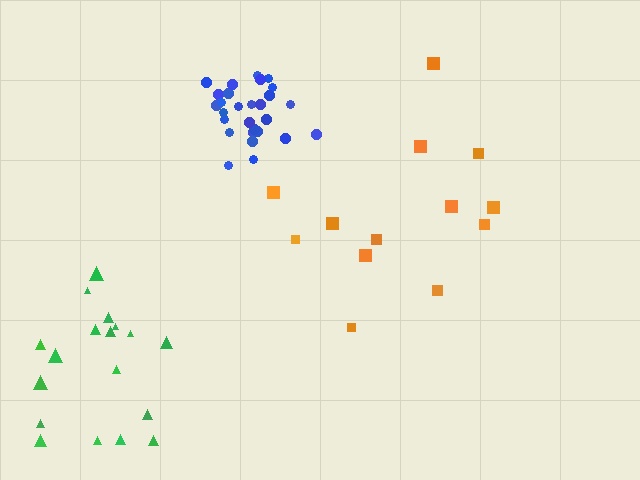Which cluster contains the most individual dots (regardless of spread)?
Blue (28).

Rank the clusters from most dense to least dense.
blue, green, orange.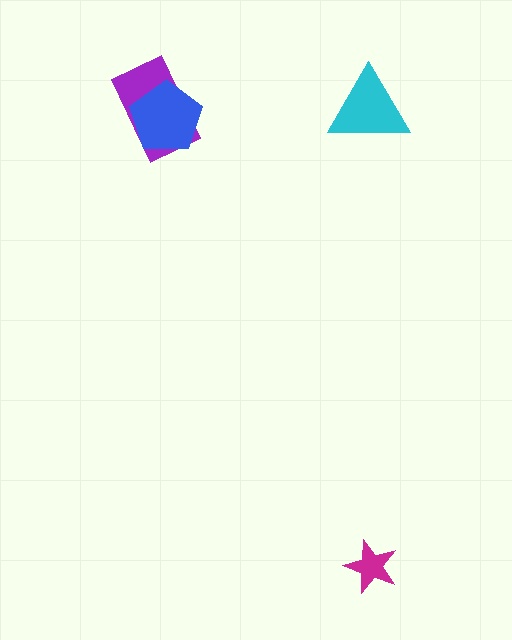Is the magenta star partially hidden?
No, no other shape covers it.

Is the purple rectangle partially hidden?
Yes, it is partially covered by another shape.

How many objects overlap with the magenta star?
0 objects overlap with the magenta star.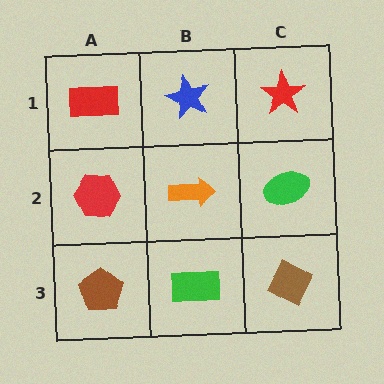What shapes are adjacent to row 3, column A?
A red hexagon (row 2, column A), a green rectangle (row 3, column B).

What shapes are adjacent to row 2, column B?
A blue star (row 1, column B), a green rectangle (row 3, column B), a red hexagon (row 2, column A), a green ellipse (row 2, column C).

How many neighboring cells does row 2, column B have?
4.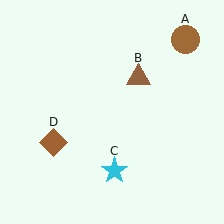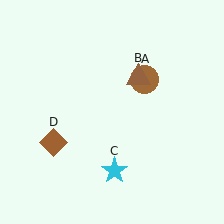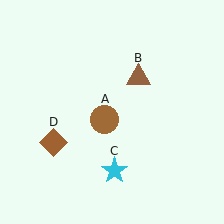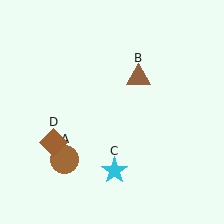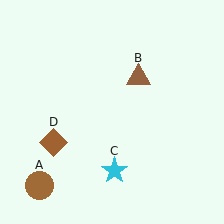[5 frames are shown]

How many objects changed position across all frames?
1 object changed position: brown circle (object A).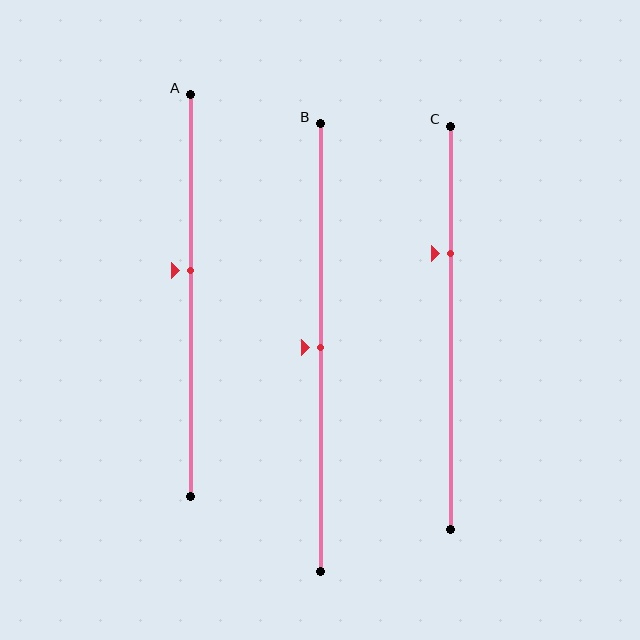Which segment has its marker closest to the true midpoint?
Segment B has its marker closest to the true midpoint.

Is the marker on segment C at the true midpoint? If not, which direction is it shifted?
No, the marker on segment C is shifted upward by about 18% of the segment length.